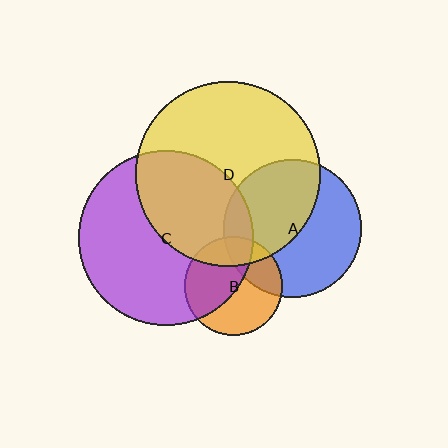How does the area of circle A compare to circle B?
Approximately 2.0 times.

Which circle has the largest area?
Circle D (yellow).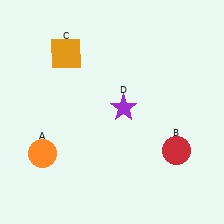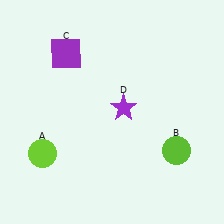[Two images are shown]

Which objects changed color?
A changed from orange to lime. B changed from red to lime. C changed from orange to purple.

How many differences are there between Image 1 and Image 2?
There are 3 differences between the two images.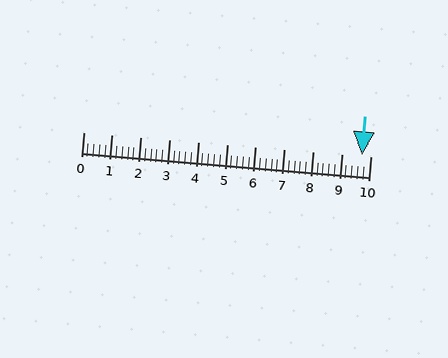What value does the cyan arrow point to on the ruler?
The cyan arrow points to approximately 9.7.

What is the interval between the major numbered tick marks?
The major tick marks are spaced 1 units apart.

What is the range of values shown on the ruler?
The ruler shows values from 0 to 10.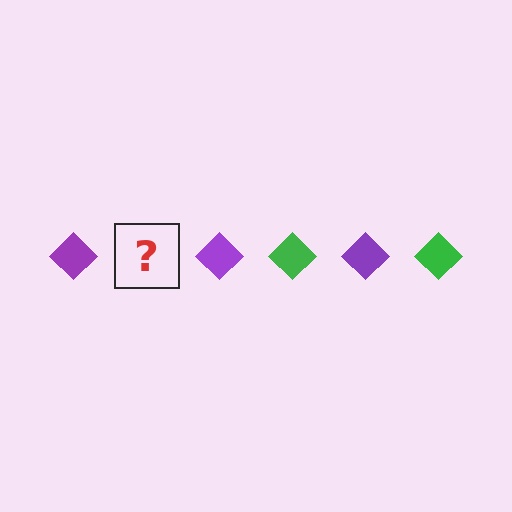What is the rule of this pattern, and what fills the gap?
The rule is that the pattern cycles through purple, green diamonds. The gap should be filled with a green diamond.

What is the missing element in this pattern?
The missing element is a green diamond.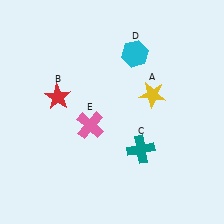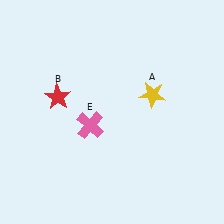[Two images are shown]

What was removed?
The teal cross (C), the cyan hexagon (D) were removed in Image 2.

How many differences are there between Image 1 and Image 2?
There are 2 differences between the two images.